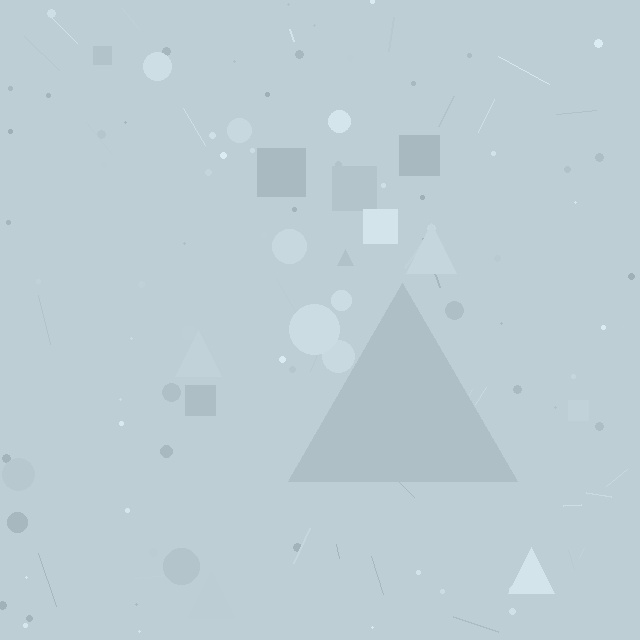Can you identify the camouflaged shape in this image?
The camouflaged shape is a triangle.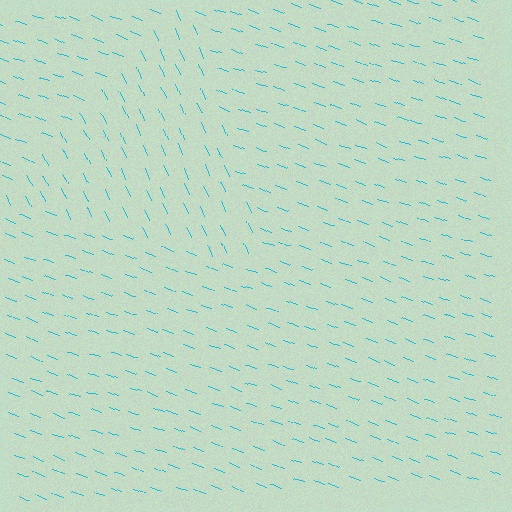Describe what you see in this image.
The image is filled with small cyan line segments. A triangle region in the image has lines oriented differently from the surrounding lines, creating a visible texture boundary.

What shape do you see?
I see a triangle.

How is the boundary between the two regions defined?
The boundary is defined purely by a change in line orientation (approximately 45 degrees difference). All lines are the same color and thickness.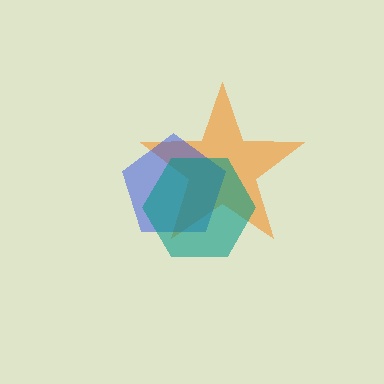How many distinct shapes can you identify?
There are 3 distinct shapes: an orange star, a blue pentagon, a teal hexagon.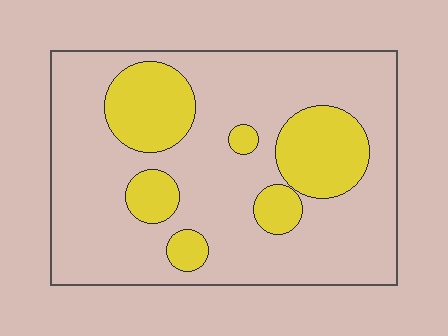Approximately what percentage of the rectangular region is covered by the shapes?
Approximately 25%.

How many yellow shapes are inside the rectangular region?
6.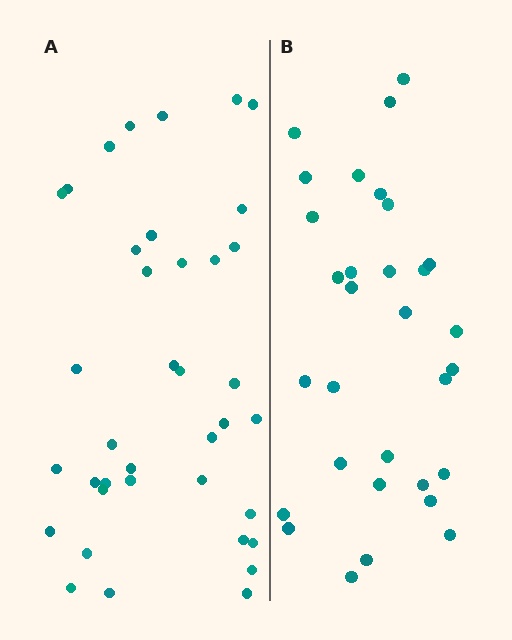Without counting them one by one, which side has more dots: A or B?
Region A (the left region) has more dots.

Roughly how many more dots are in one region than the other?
Region A has roughly 8 or so more dots than region B.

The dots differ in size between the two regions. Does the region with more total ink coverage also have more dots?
No. Region B has more total ink coverage because its dots are larger, but region A actually contains more individual dots. Total area can be misleading — the number of items is what matters here.